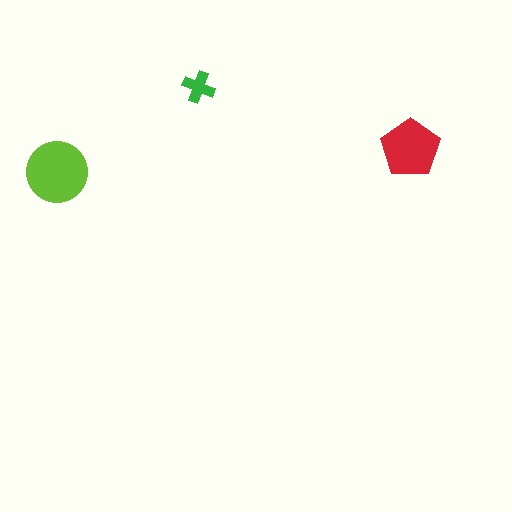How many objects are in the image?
There are 3 objects in the image.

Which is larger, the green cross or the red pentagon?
The red pentagon.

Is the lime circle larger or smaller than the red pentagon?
Larger.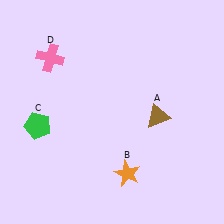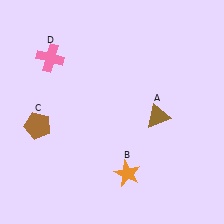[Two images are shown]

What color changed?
The pentagon (C) changed from green in Image 1 to brown in Image 2.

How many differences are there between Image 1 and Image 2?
There is 1 difference between the two images.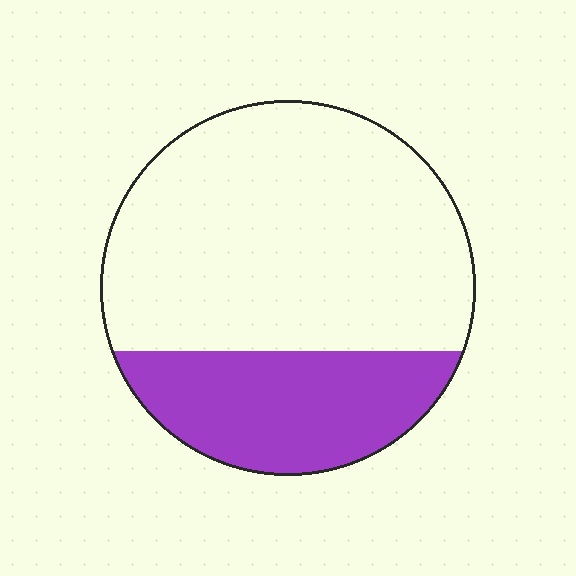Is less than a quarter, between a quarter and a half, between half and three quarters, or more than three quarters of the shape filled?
Between a quarter and a half.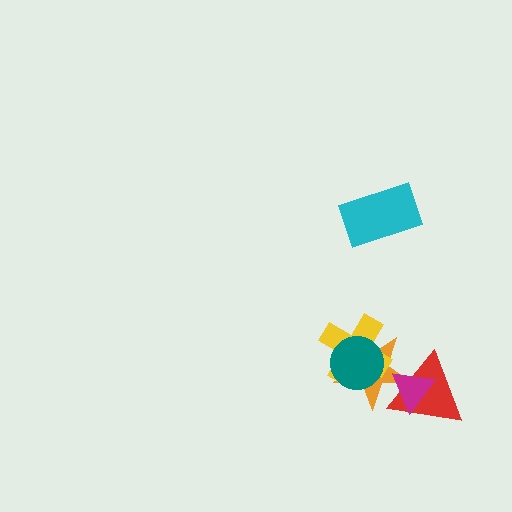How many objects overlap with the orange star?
4 objects overlap with the orange star.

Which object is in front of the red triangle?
The magenta triangle is in front of the red triangle.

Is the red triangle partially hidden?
Yes, it is partially covered by another shape.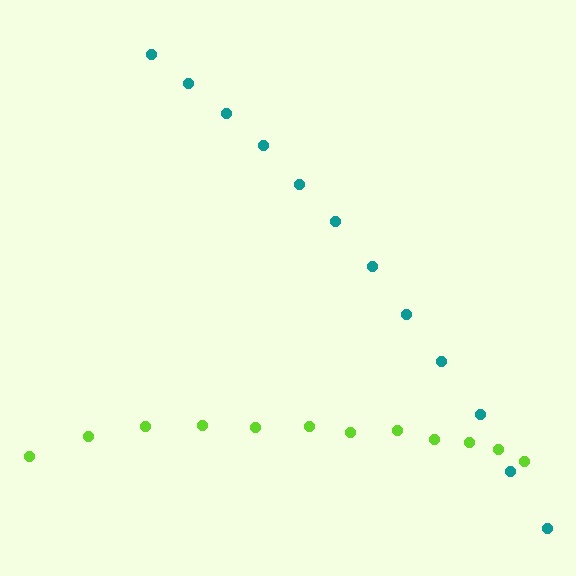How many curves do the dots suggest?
There are 2 distinct paths.